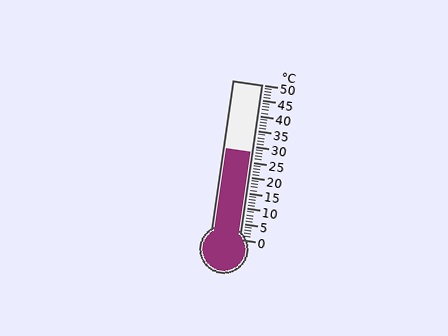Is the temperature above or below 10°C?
The temperature is above 10°C.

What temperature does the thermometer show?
The thermometer shows approximately 28°C.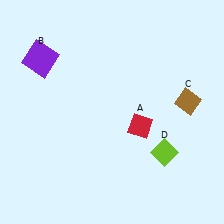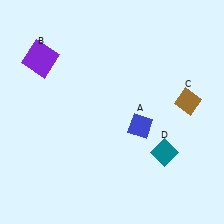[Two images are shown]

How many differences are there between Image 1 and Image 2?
There are 2 differences between the two images.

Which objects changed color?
A changed from red to blue. D changed from lime to teal.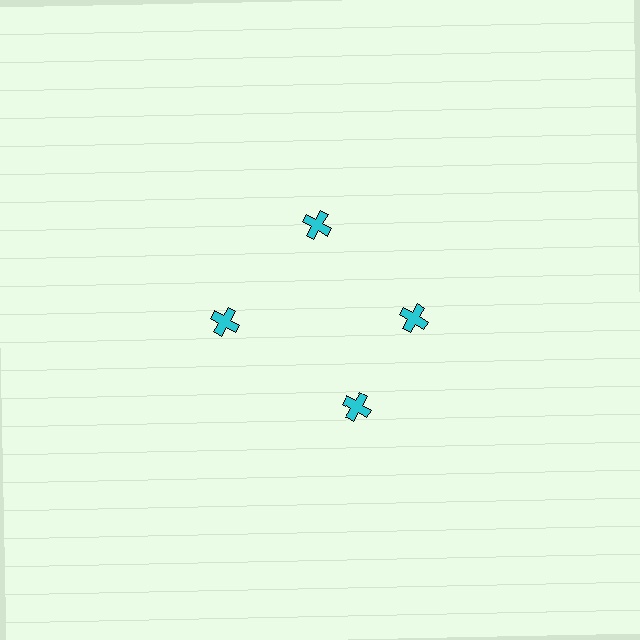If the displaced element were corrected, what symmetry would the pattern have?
It would have 4-fold rotational symmetry — the pattern would map onto itself every 90 degrees.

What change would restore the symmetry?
The symmetry would be restored by rotating it back into even spacing with its neighbors so that all 4 crosses sit at equal angles and equal distance from the center.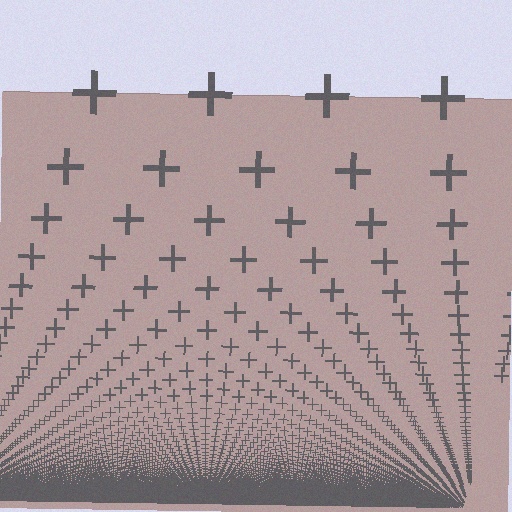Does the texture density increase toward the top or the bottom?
Density increases toward the bottom.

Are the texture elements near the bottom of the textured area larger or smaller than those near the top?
Smaller. The gradient is inverted — elements near the bottom are smaller and denser.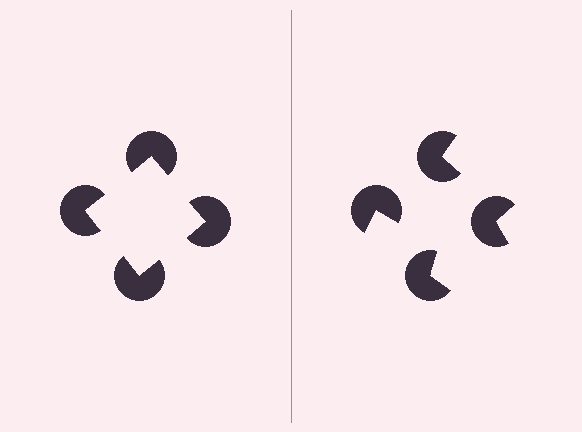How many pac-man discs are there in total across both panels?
8 — 4 on each side.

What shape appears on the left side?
An illusory square.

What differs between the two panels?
The pac-man discs are positioned identically on both sides; only the wedge orientations differ. On the left they align to a square; on the right they are misaligned.